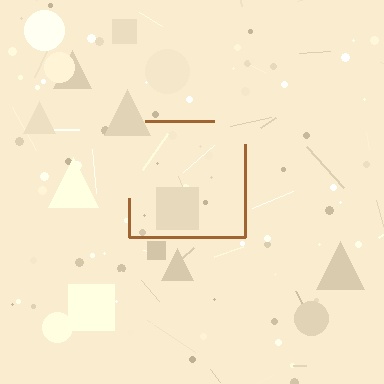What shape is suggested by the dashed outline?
The dashed outline suggests a square.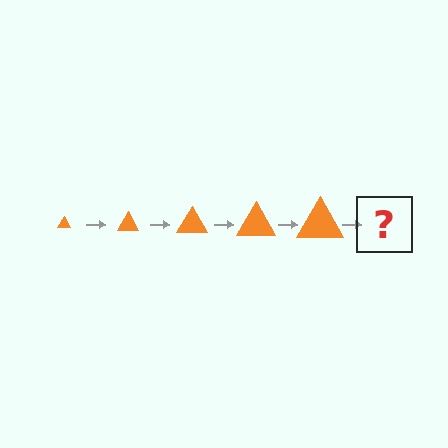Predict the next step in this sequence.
The next step is an orange triangle, larger than the previous one.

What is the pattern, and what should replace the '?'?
The pattern is that the triangle gets progressively larger each step. The '?' should be an orange triangle, larger than the previous one.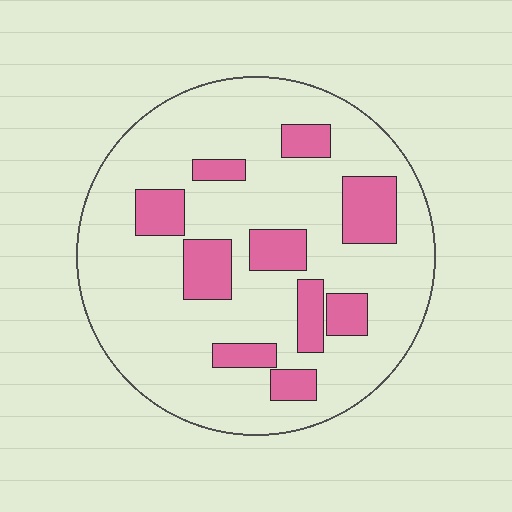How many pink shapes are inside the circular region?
10.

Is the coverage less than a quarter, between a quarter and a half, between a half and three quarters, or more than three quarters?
Less than a quarter.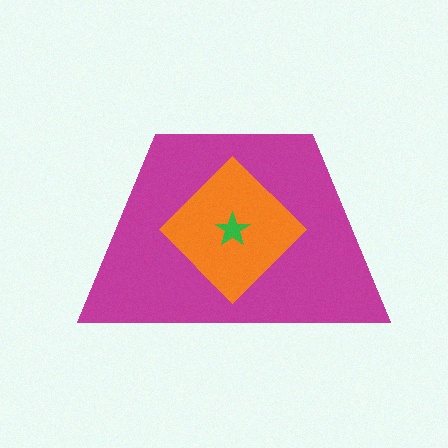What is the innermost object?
The green star.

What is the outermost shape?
The magenta trapezoid.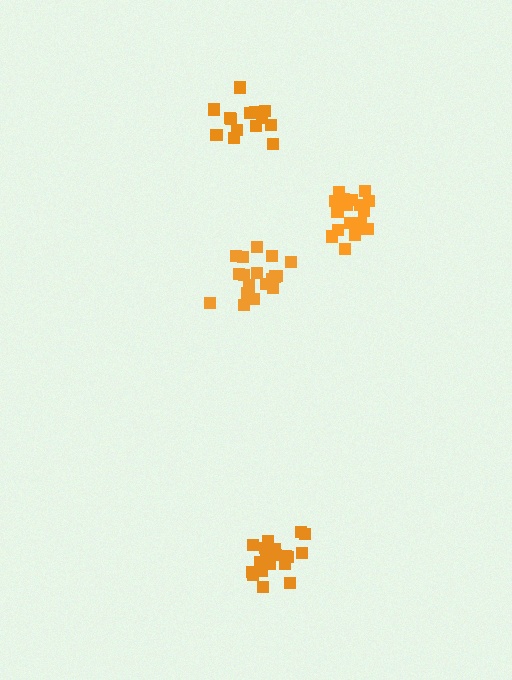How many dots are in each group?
Group 1: 20 dots, Group 2: 21 dots, Group 3: 15 dots, Group 4: 19 dots (75 total).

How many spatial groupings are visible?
There are 4 spatial groupings.